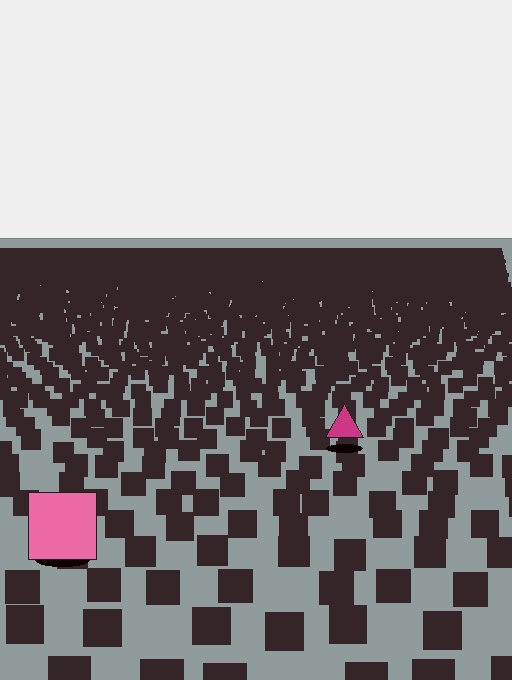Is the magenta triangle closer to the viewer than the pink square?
No. The pink square is closer — you can tell from the texture gradient: the ground texture is coarser near it.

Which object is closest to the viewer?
The pink square is closest. The texture marks near it are larger and more spread out.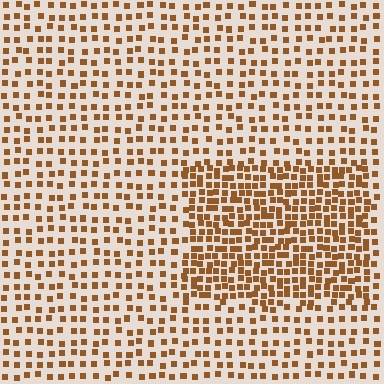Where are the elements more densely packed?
The elements are more densely packed inside the rectangle boundary.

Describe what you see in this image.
The image contains small brown elements arranged at two different densities. A rectangle-shaped region is visible where the elements are more densely packed than the surrounding area.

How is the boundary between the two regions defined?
The boundary is defined by a change in element density (approximately 2.0x ratio). All elements are the same color, size, and shape.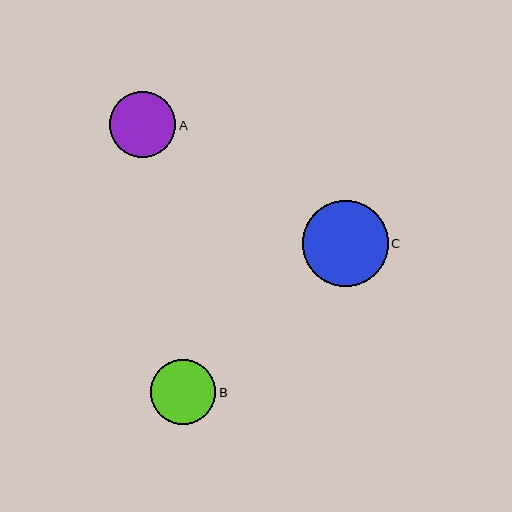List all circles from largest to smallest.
From largest to smallest: C, A, B.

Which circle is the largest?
Circle C is the largest with a size of approximately 85 pixels.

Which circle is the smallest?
Circle B is the smallest with a size of approximately 65 pixels.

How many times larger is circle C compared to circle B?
Circle C is approximately 1.3 times the size of circle B.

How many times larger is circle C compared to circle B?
Circle C is approximately 1.3 times the size of circle B.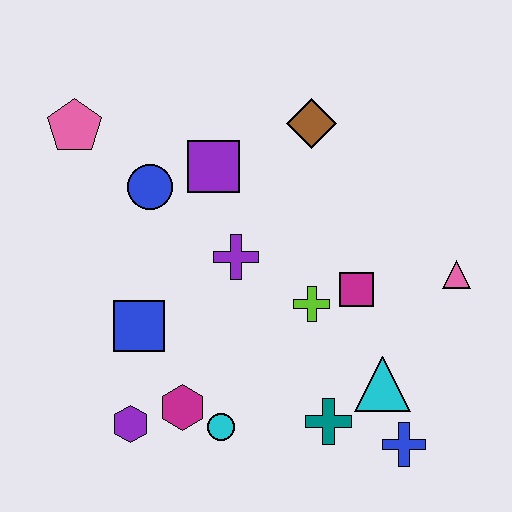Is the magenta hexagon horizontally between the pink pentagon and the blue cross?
Yes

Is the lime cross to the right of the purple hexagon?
Yes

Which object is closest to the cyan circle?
The magenta hexagon is closest to the cyan circle.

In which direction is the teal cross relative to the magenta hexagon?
The teal cross is to the right of the magenta hexagon.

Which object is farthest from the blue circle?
The blue cross is farthest from the blue circle.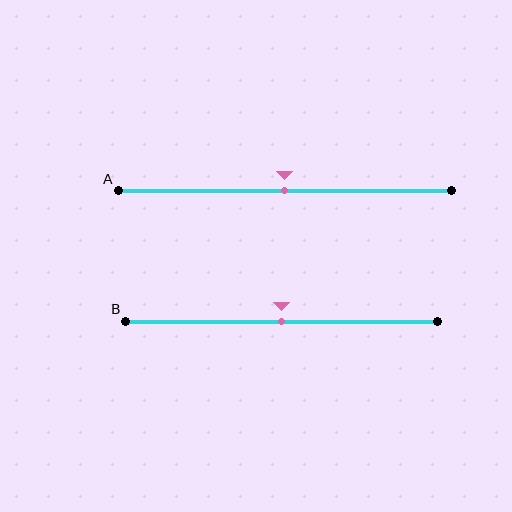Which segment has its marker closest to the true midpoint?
Segment A has its marker closest to the true midpoint.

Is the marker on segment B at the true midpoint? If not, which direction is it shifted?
Yes, the marker on segment B is at the true midpoint.